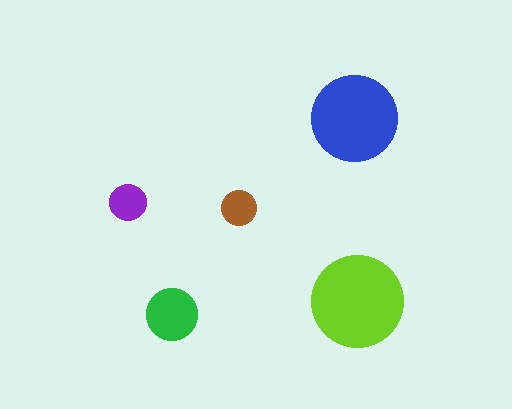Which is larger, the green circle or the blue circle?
The blue one.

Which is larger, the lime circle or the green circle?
The lime one.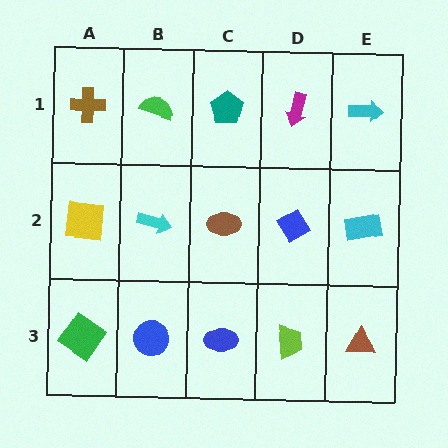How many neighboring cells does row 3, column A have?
2.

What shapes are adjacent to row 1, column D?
A blue diamond (row 2, column D), a teal pentagon (row 1, column C), a cyan arrow (row 1, column E).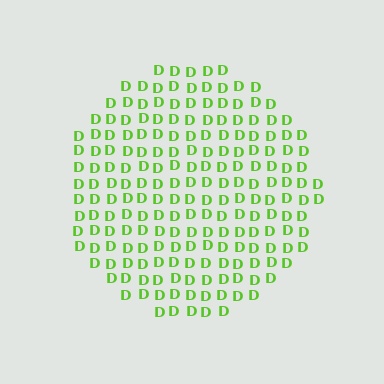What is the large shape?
The large shape is a circle.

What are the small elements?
The small elements are letter D's.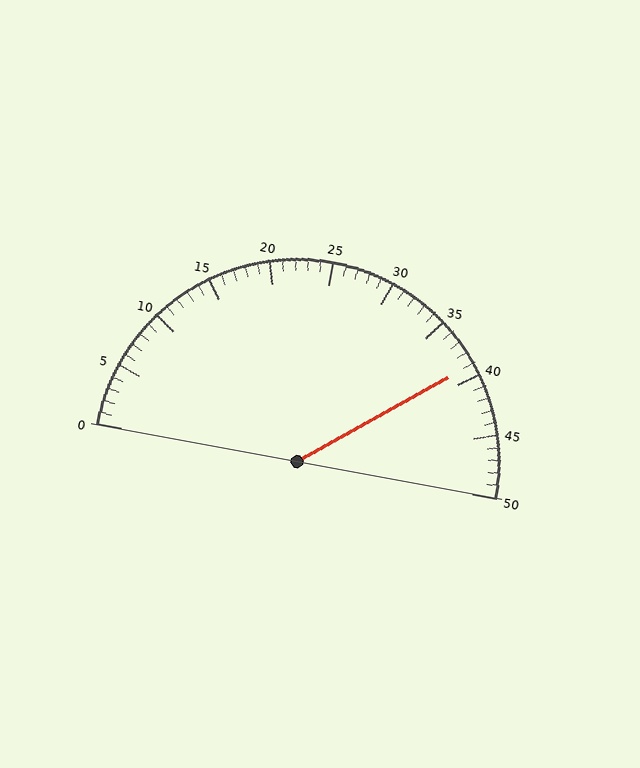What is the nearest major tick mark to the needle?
The nearest major tick mark is 40.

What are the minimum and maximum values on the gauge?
The gauge ranges from 0 to 50.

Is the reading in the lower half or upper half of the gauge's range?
The reading is in the upper half of the range (0 to 50).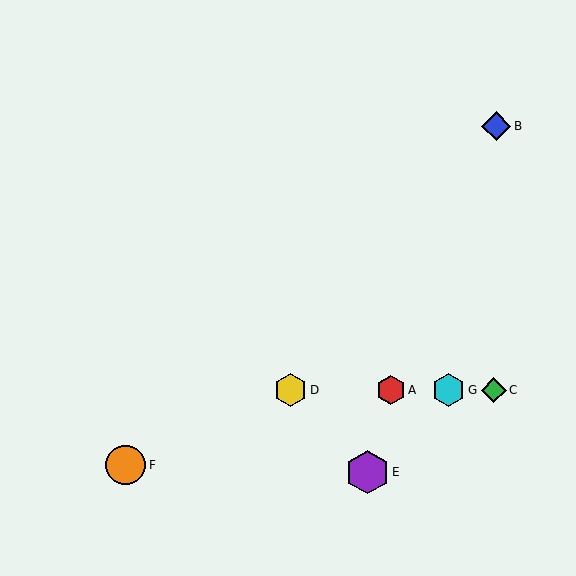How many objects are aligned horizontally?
4 objects (A, C, D, G) are aligned horizontally.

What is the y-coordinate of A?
Object A is at y≈390.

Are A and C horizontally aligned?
Yes, both are at y≈390.